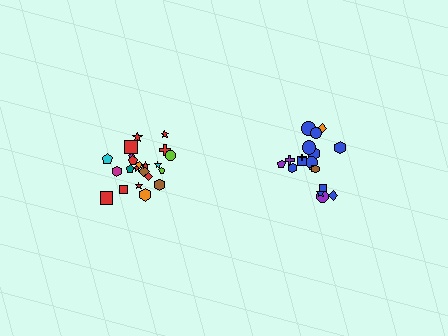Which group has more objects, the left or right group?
The left group.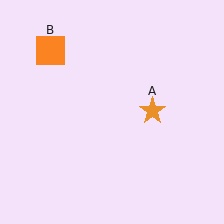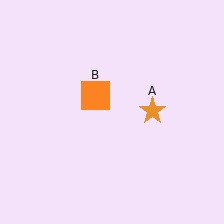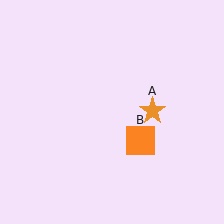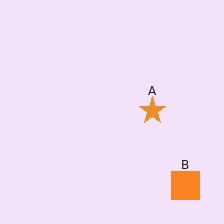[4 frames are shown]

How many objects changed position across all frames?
1 object changed position: orange square (object B).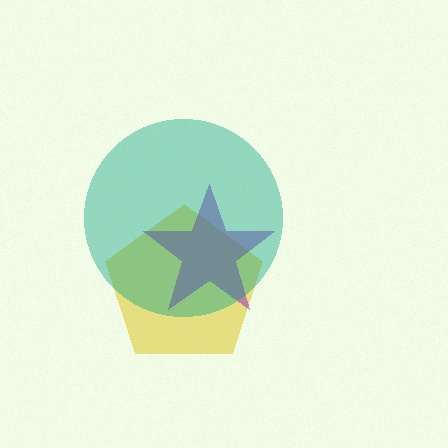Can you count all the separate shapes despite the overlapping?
Yes, there are 3 separate shapes.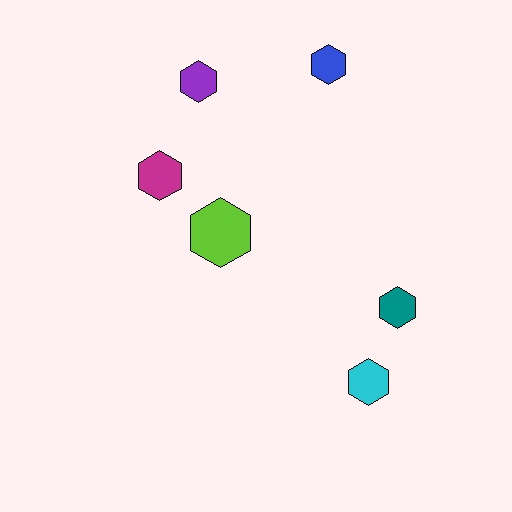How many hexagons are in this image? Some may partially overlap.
There are 6 hexagons.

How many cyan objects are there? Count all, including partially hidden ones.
There is 1 cyan object.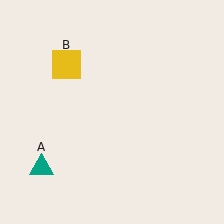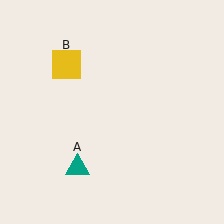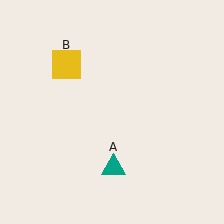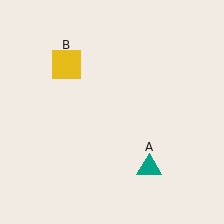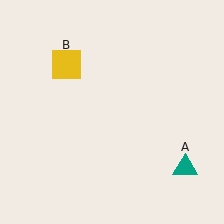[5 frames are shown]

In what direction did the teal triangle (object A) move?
The teal triangle (object A) moved right.